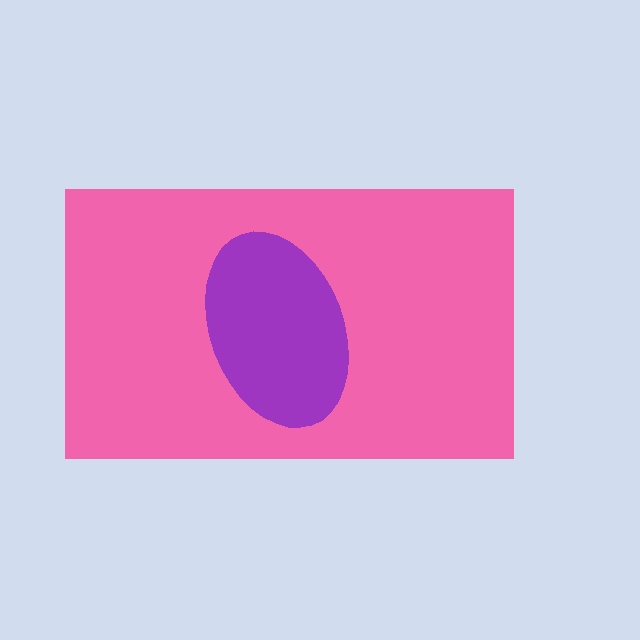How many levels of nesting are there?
2.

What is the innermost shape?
The purple ellipse.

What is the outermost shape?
The pink rectangle.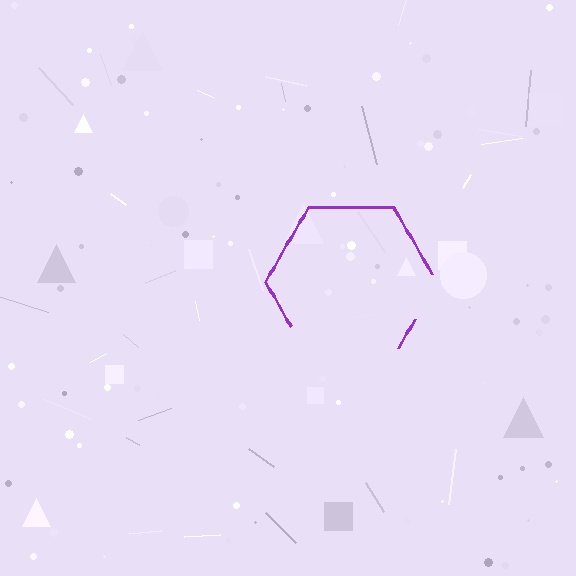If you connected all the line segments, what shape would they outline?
They would outline a hexagon.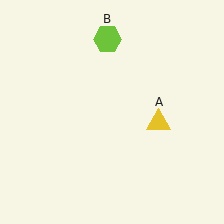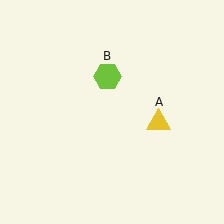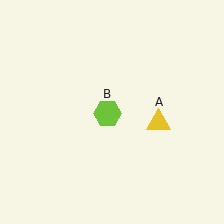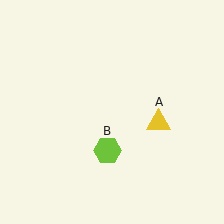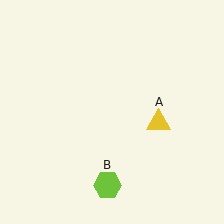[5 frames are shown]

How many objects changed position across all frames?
1 object changed position: lime hexagon (object B).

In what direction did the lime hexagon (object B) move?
The lime hexagon (object B) moved down.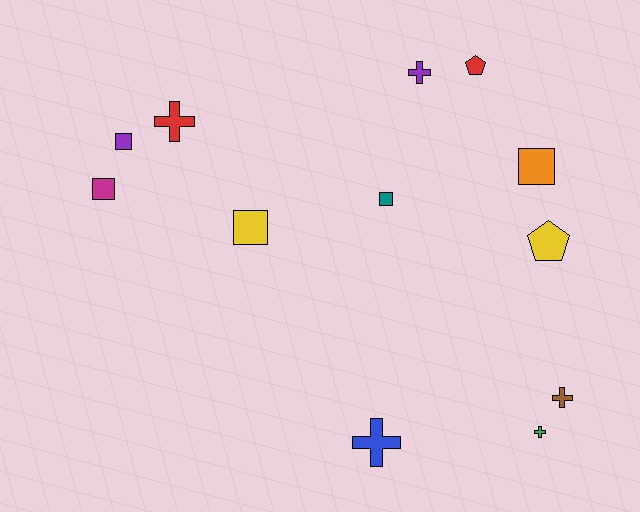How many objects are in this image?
There are 12 objects.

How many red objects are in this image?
There are 2 red objects.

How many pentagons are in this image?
There are 2 pentagons.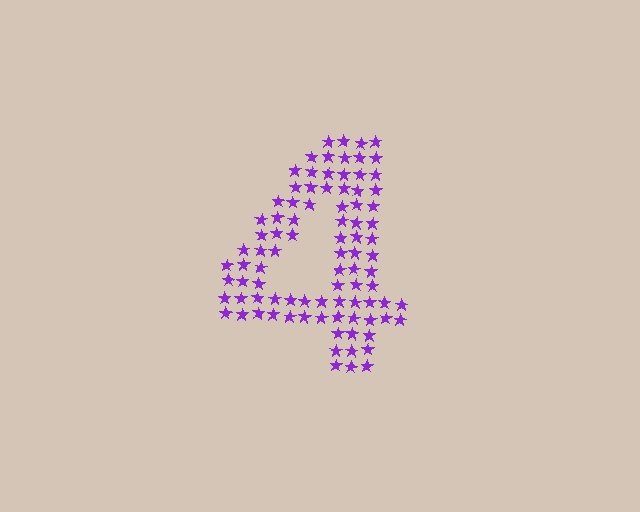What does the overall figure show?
The overall figure shows the digit 4.